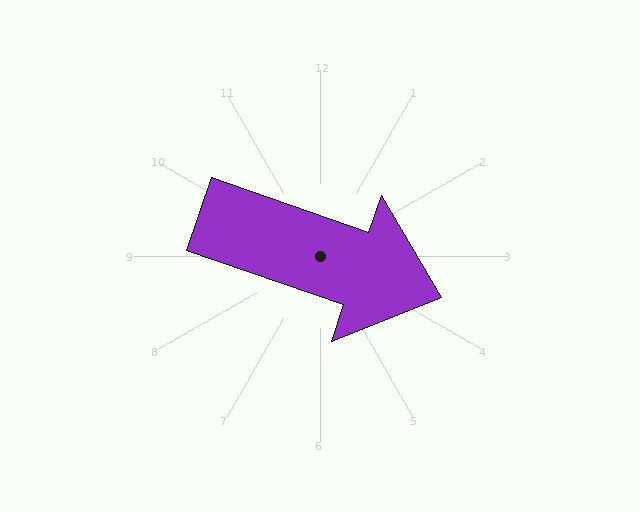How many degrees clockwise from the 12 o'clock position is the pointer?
Approximately 109 degrees.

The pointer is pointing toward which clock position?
Roughly 4 o'clock.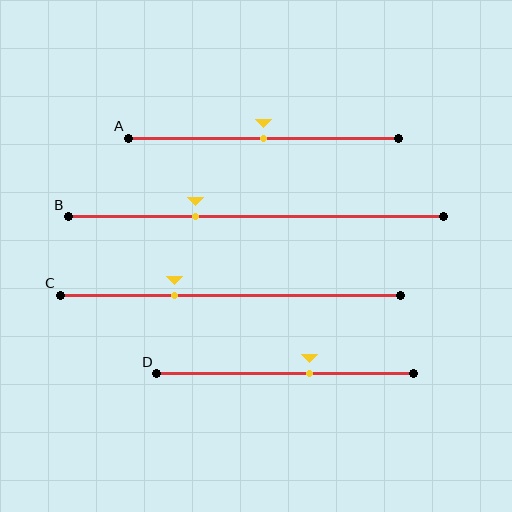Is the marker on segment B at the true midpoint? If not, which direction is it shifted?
No, the marker on segment B is shifted to the left by about 16% of the segment length.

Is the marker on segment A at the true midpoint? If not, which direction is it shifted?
Yes, the marker on segment A is at the true midpoint.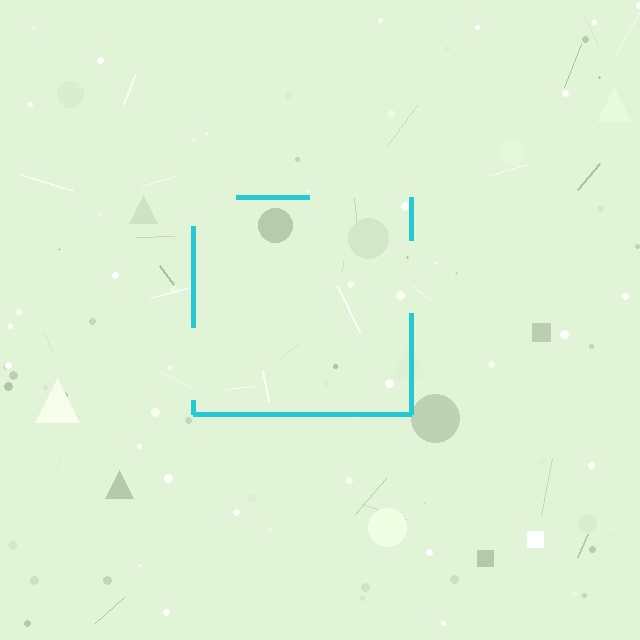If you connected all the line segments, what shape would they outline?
They would outline a square.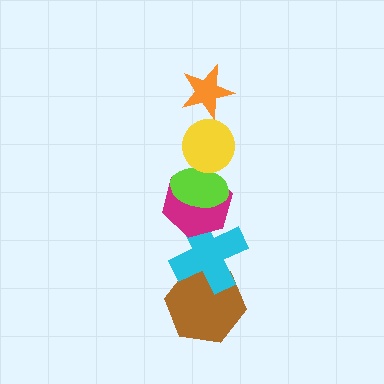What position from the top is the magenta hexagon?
The magenta hexagon is 4th from the top.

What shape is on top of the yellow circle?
The orange star is on top of the yellow circle.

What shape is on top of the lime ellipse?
The yellow circle is on top of the lime ellipse.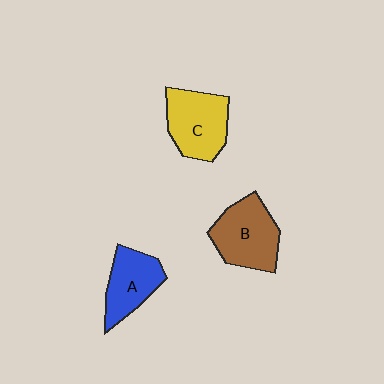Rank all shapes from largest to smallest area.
From largest to smallest: B (brown), C (yellow), A (blue).